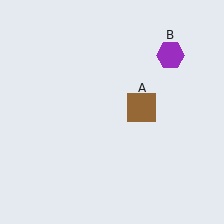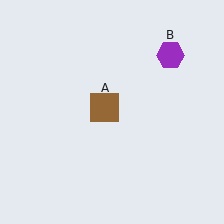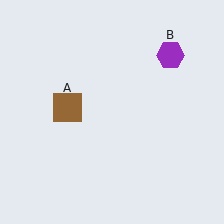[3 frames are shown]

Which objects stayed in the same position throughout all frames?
Purple hexagon (object B) remained stationary.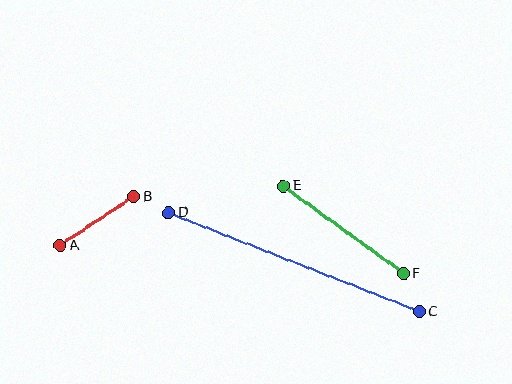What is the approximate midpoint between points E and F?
The midpoint is at approximately (343, 230) pixels.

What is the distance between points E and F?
The distance is approximately 148 pixels.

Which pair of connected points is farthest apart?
Points C and D are farthest apart.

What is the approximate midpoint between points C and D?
The midpoint is at approximately (294, 262) pixels.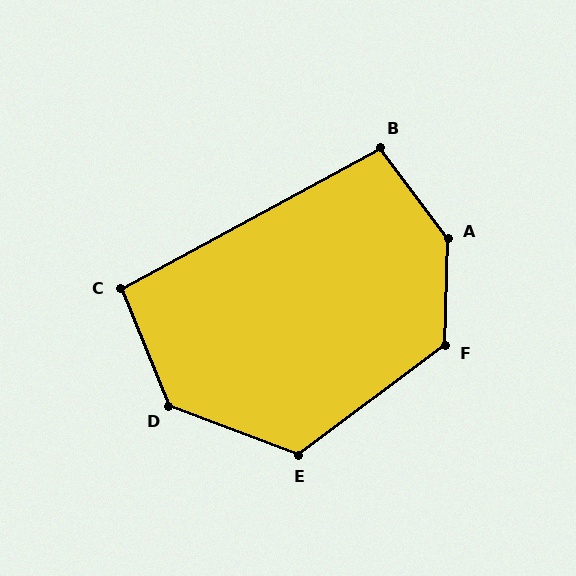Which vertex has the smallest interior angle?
C, at approximately 96 degrees.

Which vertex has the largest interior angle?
A, at approximately 142 degrees.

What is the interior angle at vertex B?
Approximately 99 degrees (obtuse).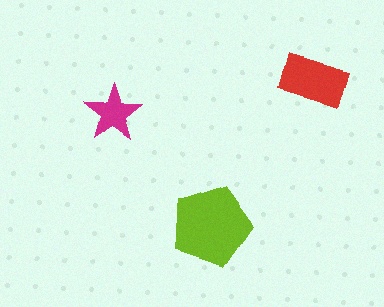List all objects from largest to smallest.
The lime pentagon, the red rectangle, the magenta star.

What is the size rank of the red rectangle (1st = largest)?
2nd.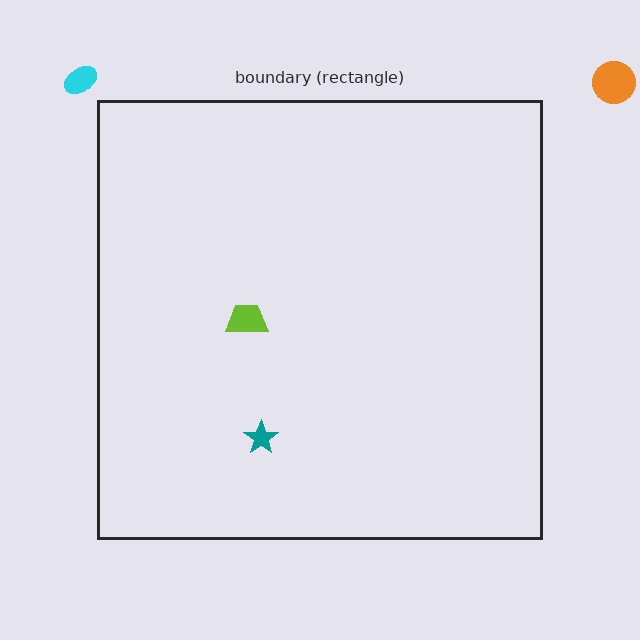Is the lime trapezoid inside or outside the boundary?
Inside.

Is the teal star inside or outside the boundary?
Inside.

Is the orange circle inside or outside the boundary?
Outside.